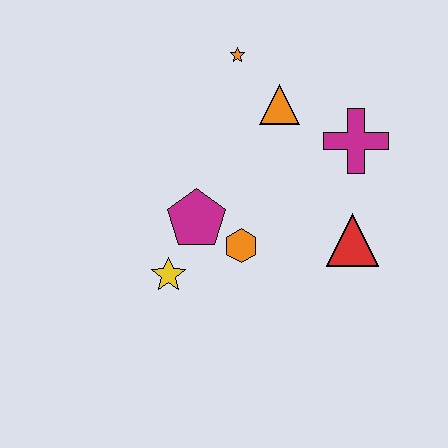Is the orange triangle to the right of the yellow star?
Yes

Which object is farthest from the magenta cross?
The yellow star is farthest from the magenta cross.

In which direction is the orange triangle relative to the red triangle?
The orange triangle is above the red triangle.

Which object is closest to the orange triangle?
The orange star is closest to the orange triangle.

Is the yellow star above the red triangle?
No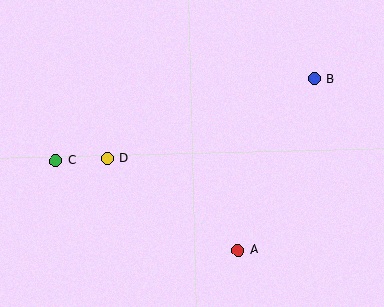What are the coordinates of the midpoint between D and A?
The midpoint between D and A is at (173, 204).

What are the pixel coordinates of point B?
Point B is at (314, 79).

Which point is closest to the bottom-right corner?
Point A is closest to the bottom-right corner.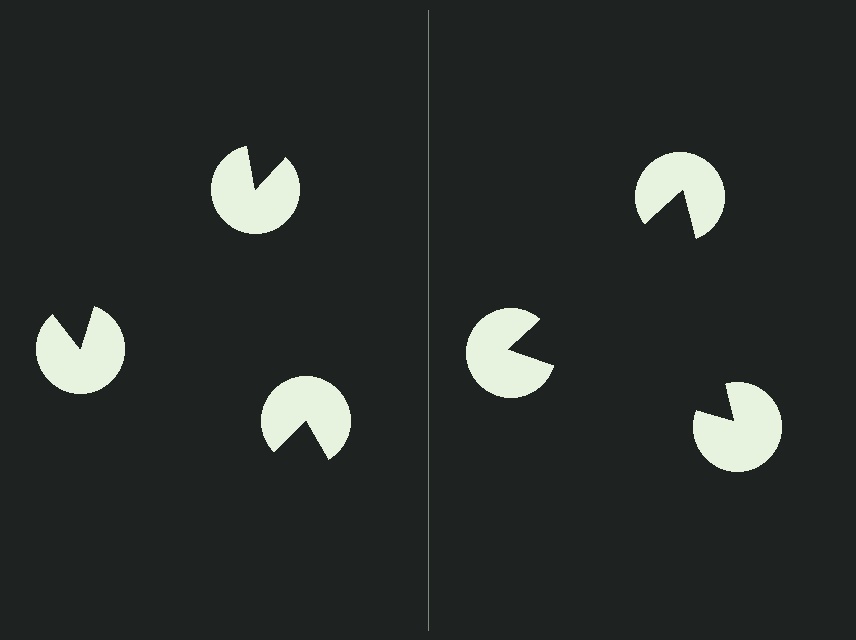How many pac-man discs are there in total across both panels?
6 — 3 on each side.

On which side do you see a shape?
An illusory triangle appears on the right side. On the left side the wedge cuts are rotated, so no coherent shape forms.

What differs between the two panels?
The pac-man discs are positioned identically on both sides; only the wedge orientations differ. On the right they align to a triangle; on the left they are misaligned.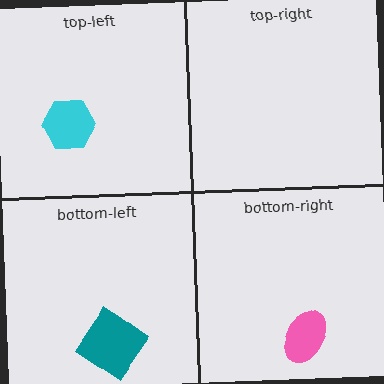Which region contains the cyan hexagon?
The top-left region.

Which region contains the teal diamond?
The bottom-left region.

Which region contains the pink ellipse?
The bottom-right region.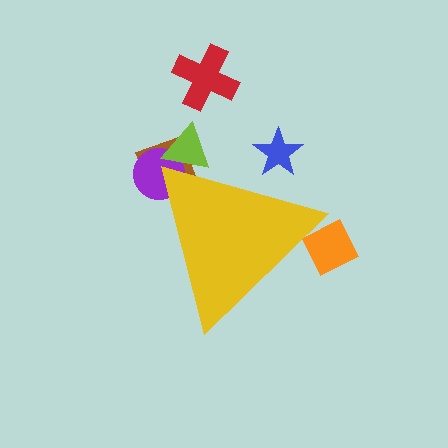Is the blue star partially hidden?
Yes, the blue star is partially hidden behind the yellow triangle.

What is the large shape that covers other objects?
A yellow triangle.